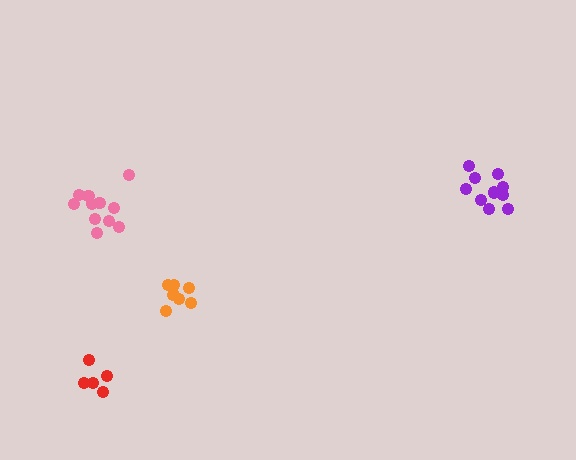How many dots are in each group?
Group 1: 11 dots, Group 2: 10 dots, Group 3: 8 dots, Group 4: 5 dots (34 total).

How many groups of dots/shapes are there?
There are 4 groups.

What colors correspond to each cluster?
The clusters are colored: pink, purple, orange, red.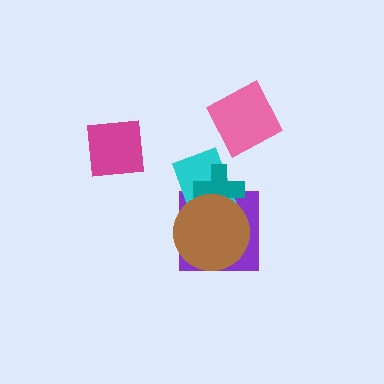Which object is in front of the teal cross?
The brown circle is in front of the teal cross.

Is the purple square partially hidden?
Yes, it is partially covered by another shape.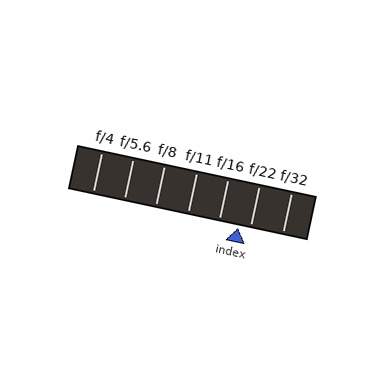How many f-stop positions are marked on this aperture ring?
There are 7 f-stop positions marked.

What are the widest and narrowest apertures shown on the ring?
The widest aperture shown is f/4 and the narrowest is f/32.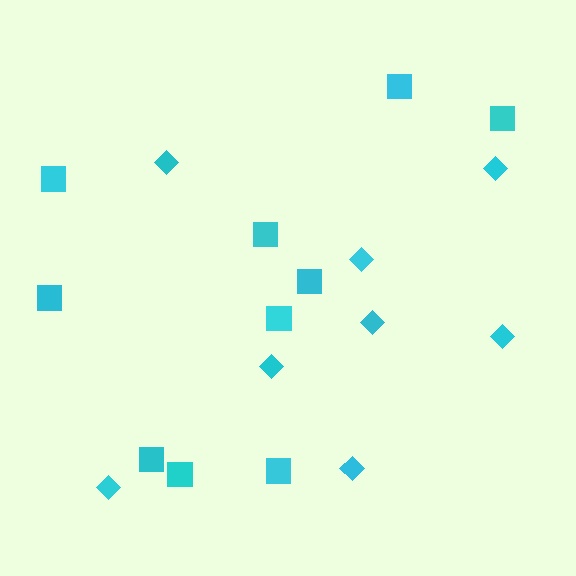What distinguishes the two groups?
There are 2 groups: one group of squares (10) and one group of diamonds (8).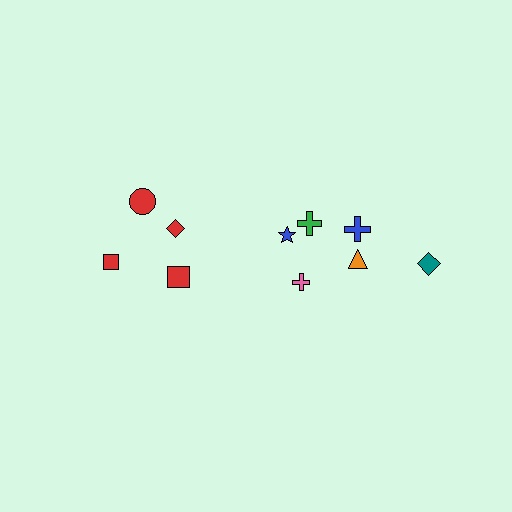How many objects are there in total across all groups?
There are 10 objects.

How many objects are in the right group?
There are 6 objects.